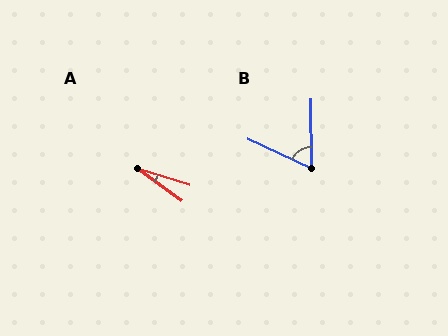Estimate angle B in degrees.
Approximately 65 degrees.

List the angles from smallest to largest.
A (19°), B (65°).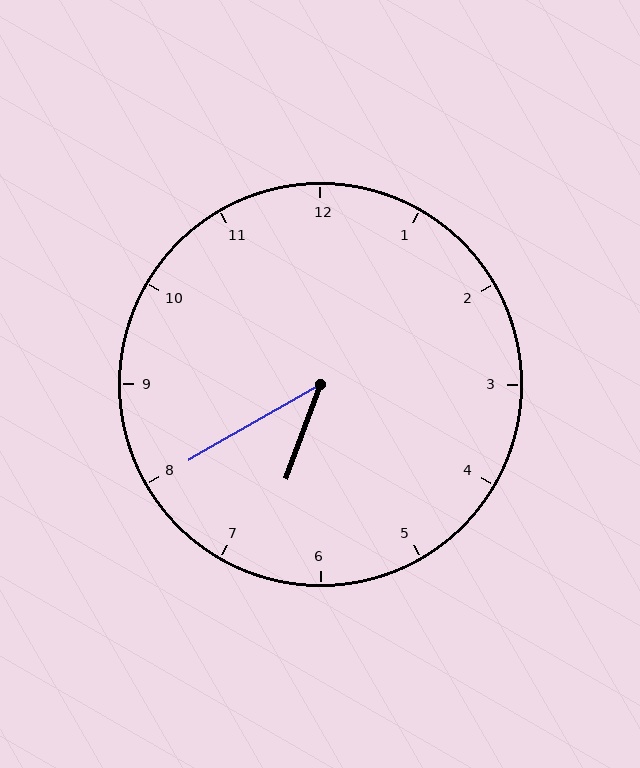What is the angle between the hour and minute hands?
Approximately 40 degrees.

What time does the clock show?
6:40.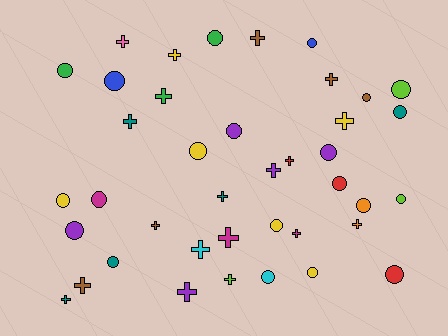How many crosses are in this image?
There are 19 crosses.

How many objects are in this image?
There are 40 objects.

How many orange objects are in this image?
There are 2 orange objects.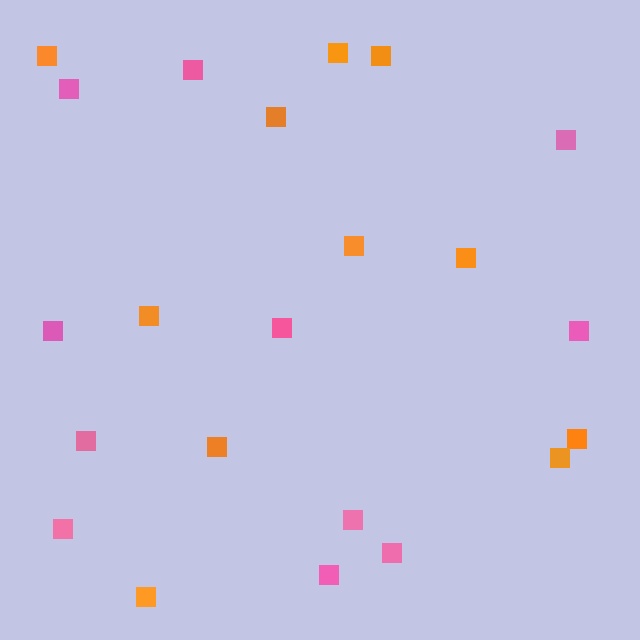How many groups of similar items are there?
There are 2 groups: one group of pink squares (11) and one group of orange squares (11).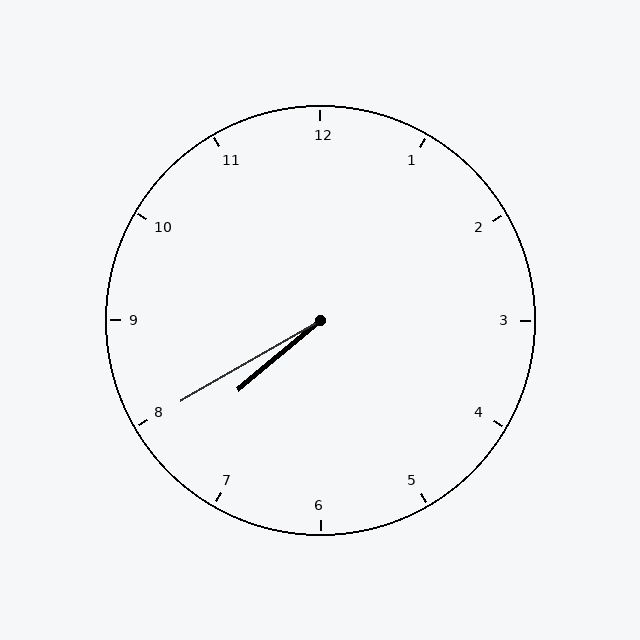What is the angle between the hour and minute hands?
Approximately 10 degrees.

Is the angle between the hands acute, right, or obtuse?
It is acute.